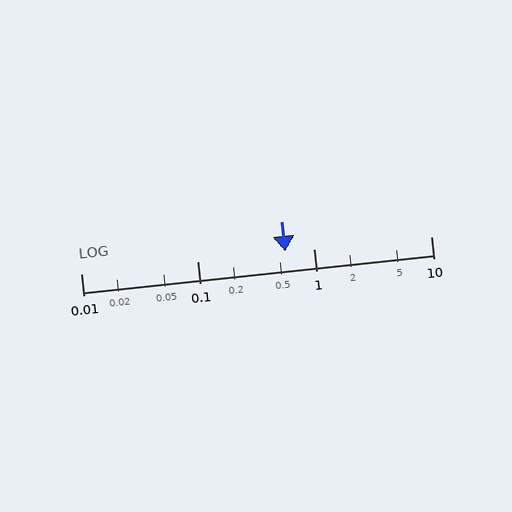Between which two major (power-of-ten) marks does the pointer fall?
The pointer is between 0.1 and 1.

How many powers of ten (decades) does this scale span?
The scale spans 3 decades, from 0.01 to 10.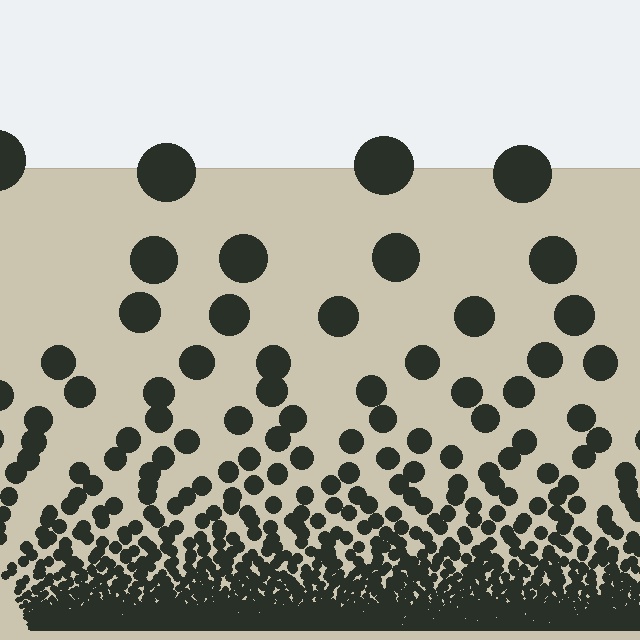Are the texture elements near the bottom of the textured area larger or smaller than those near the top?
Smaller. The gradient is inverted — elements near the bottom are smaller and denser.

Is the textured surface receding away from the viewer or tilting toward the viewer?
The surface appears to tilt toward the viewer. Texture elements get larger and sparser toward the top.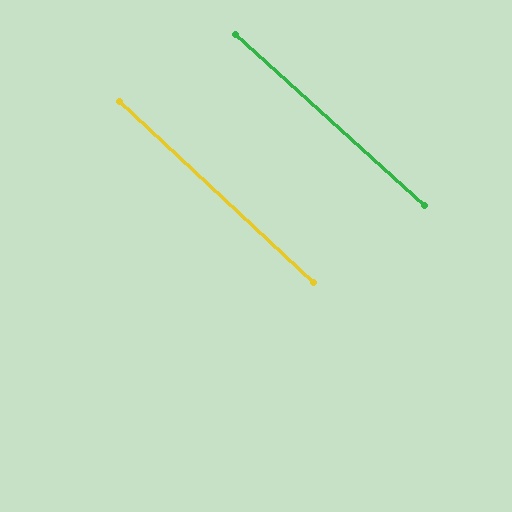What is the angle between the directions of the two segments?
Approximately 1 degree.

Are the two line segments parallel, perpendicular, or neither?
Parallel — their directions differ by only 0.7°.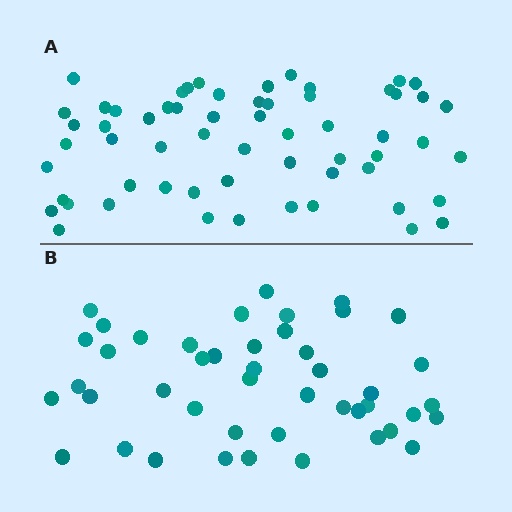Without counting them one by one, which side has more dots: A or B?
Region A (the top region) has more dots.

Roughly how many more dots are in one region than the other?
Region A has approximately 15 more dots than region B.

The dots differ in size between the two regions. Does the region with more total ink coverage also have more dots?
No. Region B has more total ink coverage because its dots are larger, but region A actually contains more individual dots. Total area can be misleading — the number of items is what matters here.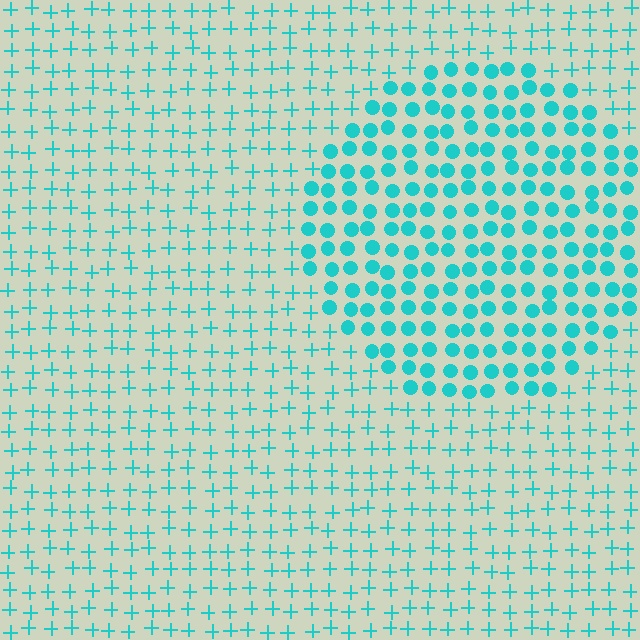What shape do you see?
I see a circle.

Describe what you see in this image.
The image is filled with small cyan elements arranged in a uniform grid. A circle-shaped region contains circles, while the surrounding area contains plus signs. The boundary is defined purely by the change in element shape.